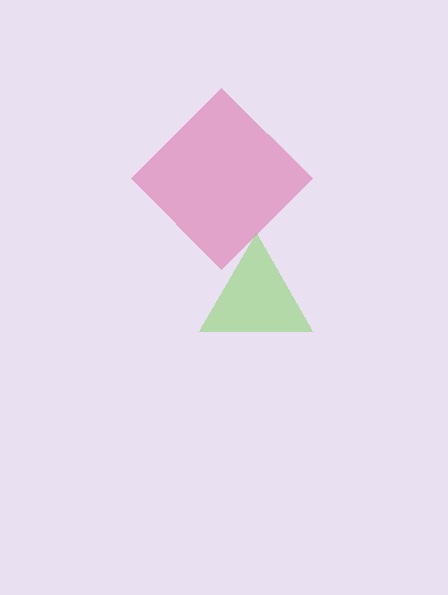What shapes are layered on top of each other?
The layered shapes are: a pink diamond, a lime triangle.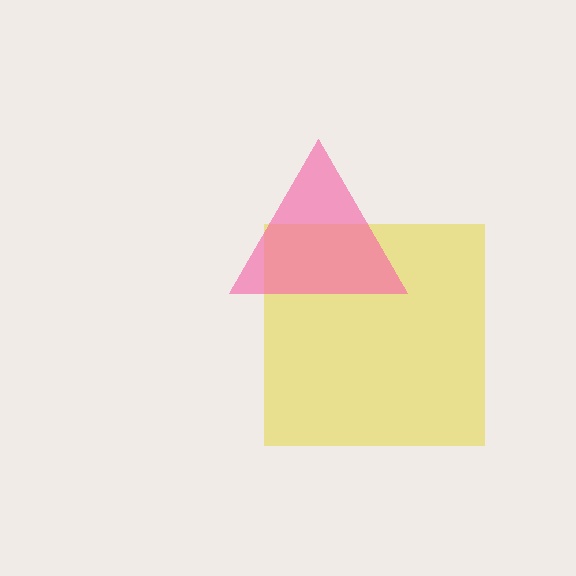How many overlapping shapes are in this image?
There are 2 overlapping shapes in the image.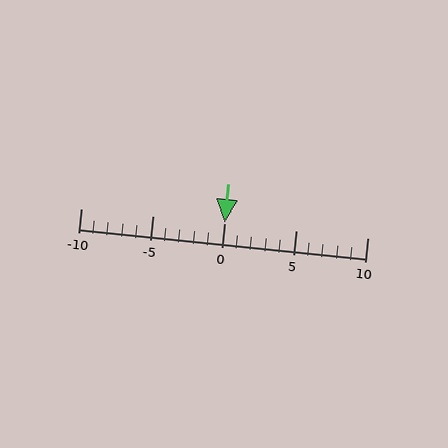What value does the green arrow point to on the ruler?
The green arrow points to approximately 0.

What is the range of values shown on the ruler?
The ruler shows values from -10 to 10.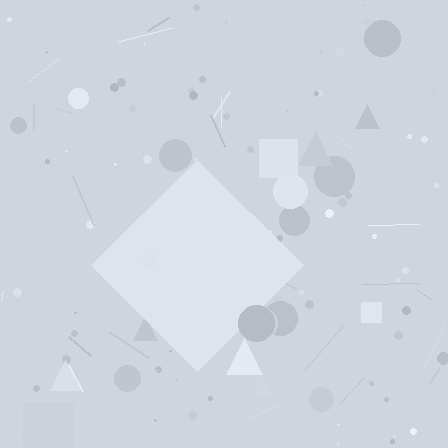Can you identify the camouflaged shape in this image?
The camouflaged shape is a diamond.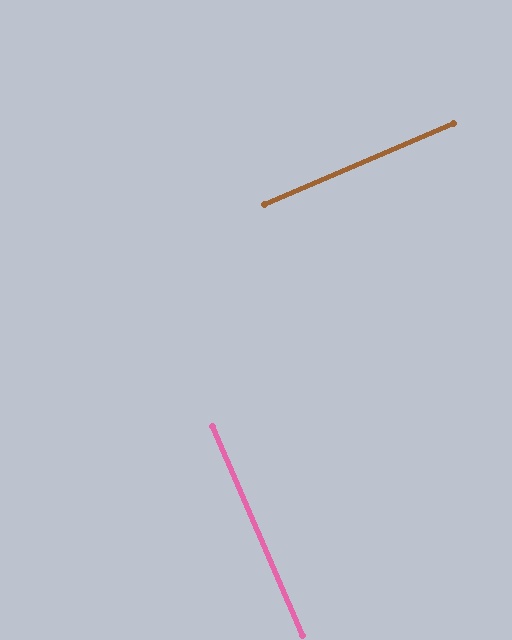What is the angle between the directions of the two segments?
Approximately 90 degrees.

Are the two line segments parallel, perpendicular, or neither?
Perpendicular — they meet at approximately 90°.